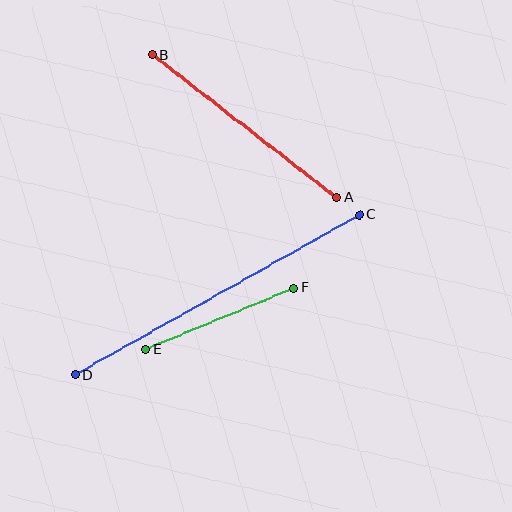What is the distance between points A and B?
The distance is approximately 233 pixels.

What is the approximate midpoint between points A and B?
The midpoint is at approximately (245, 126) pixels.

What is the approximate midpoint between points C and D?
The midpoint is at approximately (217, 295) pixels.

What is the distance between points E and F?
The distance is approximately 160 pixels.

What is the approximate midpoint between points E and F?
The midpoint is at approximately (220, 319) pixels.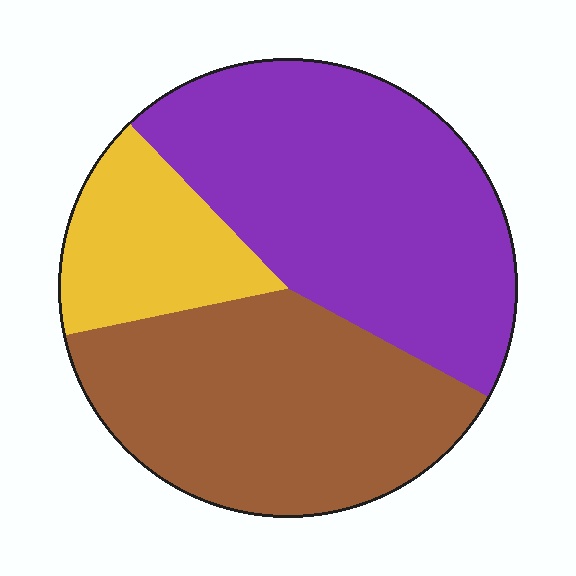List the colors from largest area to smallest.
From largest to smallest: purple, brown, yellow.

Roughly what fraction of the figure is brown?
Brown takes up between a quarter and a half of the figure.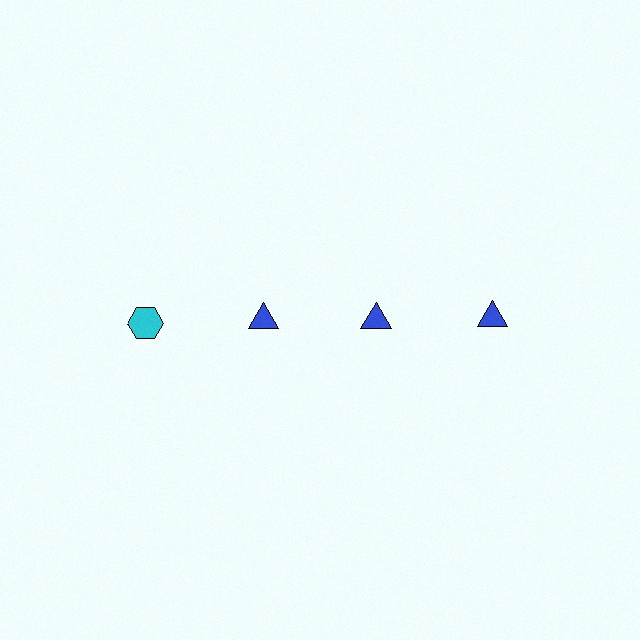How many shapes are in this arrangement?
There are 4 shapes arranged in a grid pattern.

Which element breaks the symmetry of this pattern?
The cyan hexagon in the top row, leftmost column breaks the symmetry. All other shapes are blue triangles.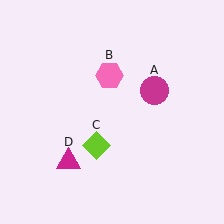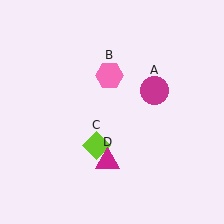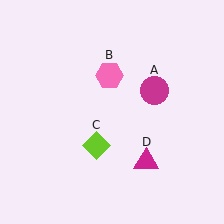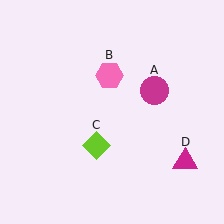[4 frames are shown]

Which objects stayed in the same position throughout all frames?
Magenta circle (object A) and pink hexagon (object B) and lime diamond (object C) remained stationary.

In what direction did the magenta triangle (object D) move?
The magenta triangle (object D) moved right.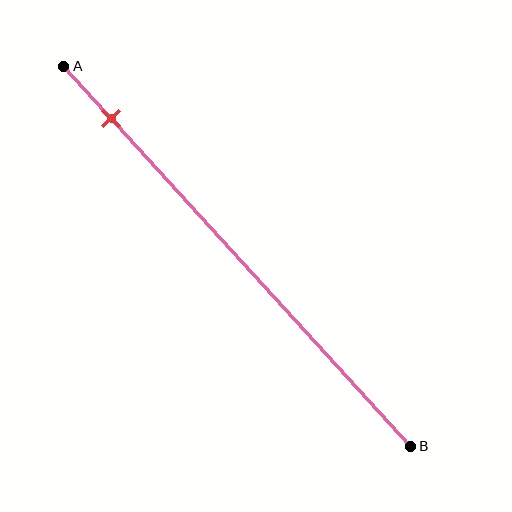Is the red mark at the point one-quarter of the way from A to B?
No, the mark is at about 15% from A, not at the 25% one-quarter point.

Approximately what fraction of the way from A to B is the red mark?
The red mark is approximately 15% of the way from A to B.